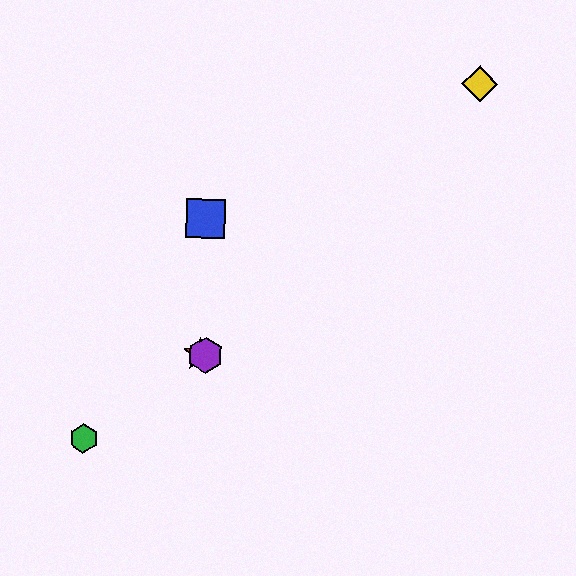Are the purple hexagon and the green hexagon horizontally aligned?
No, the purple hexagon is at y≈355 and the green hexagon is at y≈438.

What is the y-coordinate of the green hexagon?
The green hexagon is at y≈438.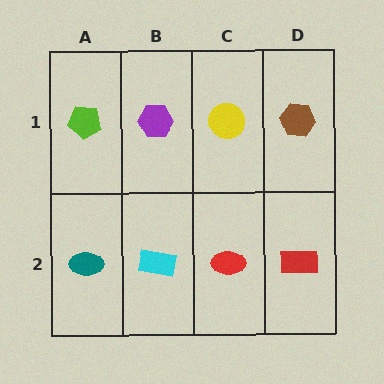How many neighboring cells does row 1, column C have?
3.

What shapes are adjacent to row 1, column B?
A cyan rectangle (row 2, column B), a lime pentagon (row 1, column A), a yellow circle (row 1, column C).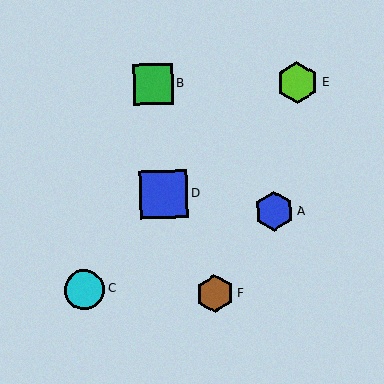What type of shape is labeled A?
Shape A is a blue hexagon.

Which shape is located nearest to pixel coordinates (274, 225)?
The blue hexagon (labeled A) at (274, 211) is nearest to that location.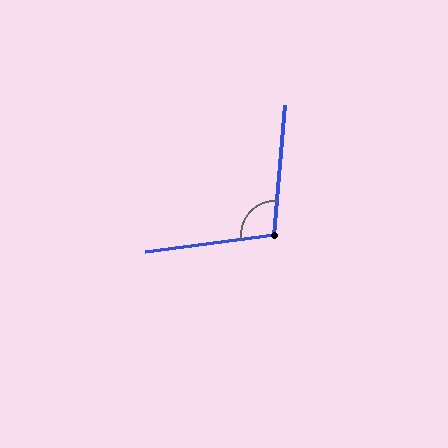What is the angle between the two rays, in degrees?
Approximately 102 degrees.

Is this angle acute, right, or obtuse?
It is obtuse.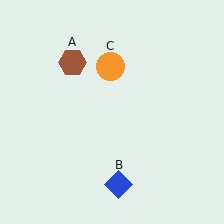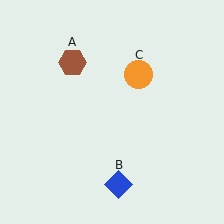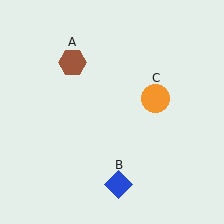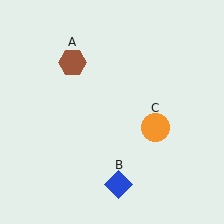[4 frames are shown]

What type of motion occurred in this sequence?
The orange circle (object C) rotated clockwise around the center of the scene.